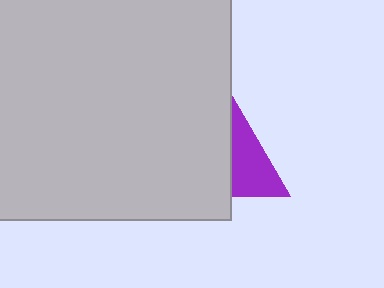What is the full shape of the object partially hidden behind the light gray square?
The partially hidden object is a purple triangle.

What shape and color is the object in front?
The object in front is a light gray square.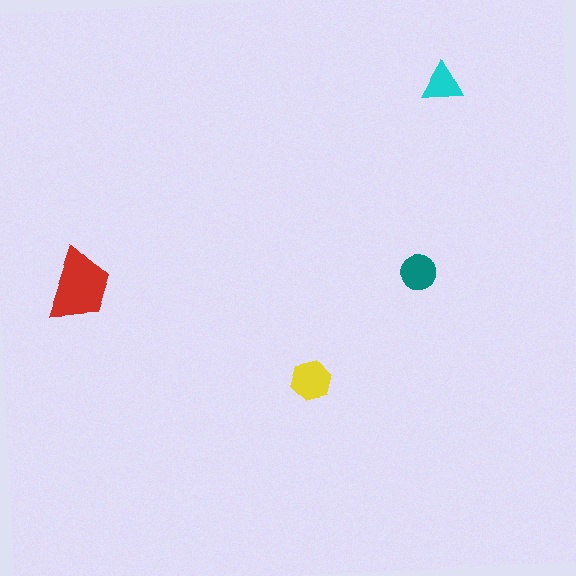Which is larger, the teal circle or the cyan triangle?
The teal circle.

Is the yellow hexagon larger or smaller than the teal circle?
Larger.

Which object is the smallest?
The cyan triangle.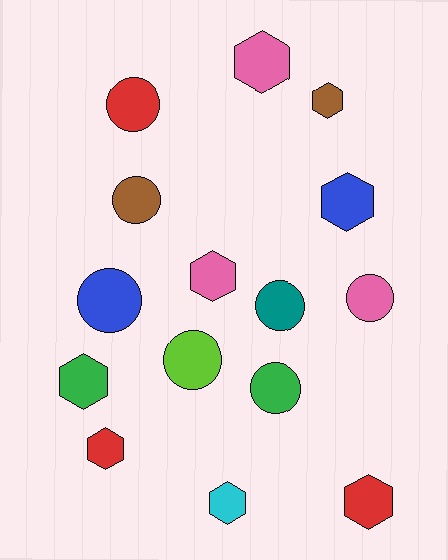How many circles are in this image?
There are 7 circles.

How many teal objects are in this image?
There is 1 teal object.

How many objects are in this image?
There are 15 objects.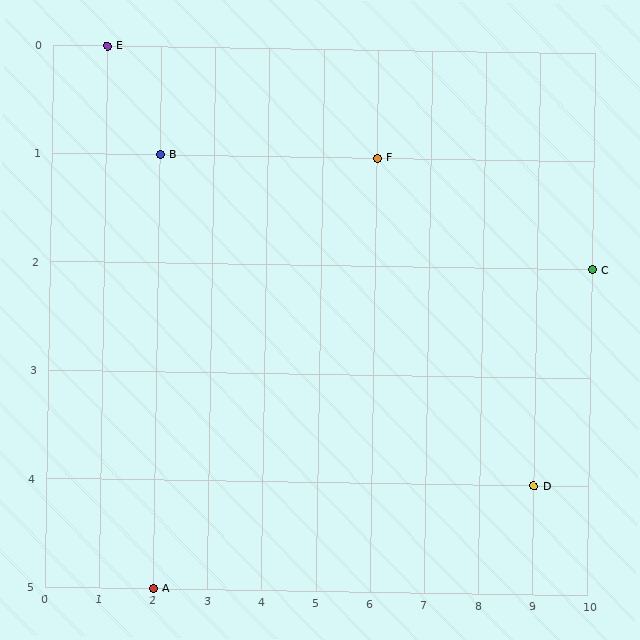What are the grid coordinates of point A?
Point A is at grid coordinates (2, 5).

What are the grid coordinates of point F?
Point F is at grid coordinates (6, 1).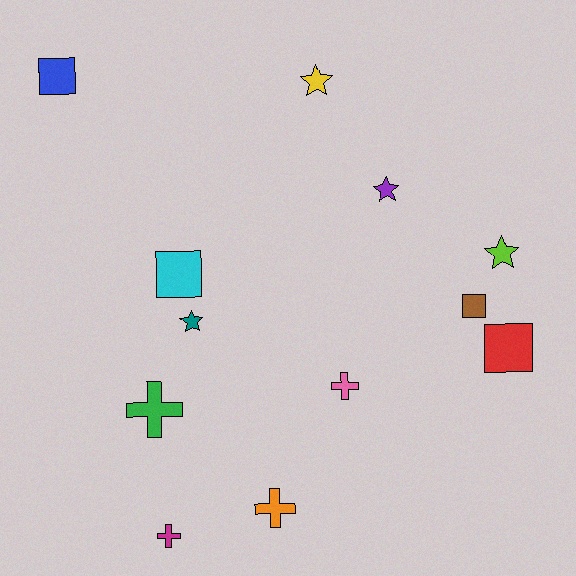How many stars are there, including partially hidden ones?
There are 4 stars.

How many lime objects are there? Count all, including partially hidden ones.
There is 1 lime object.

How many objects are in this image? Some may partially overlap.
There are 12 objects.